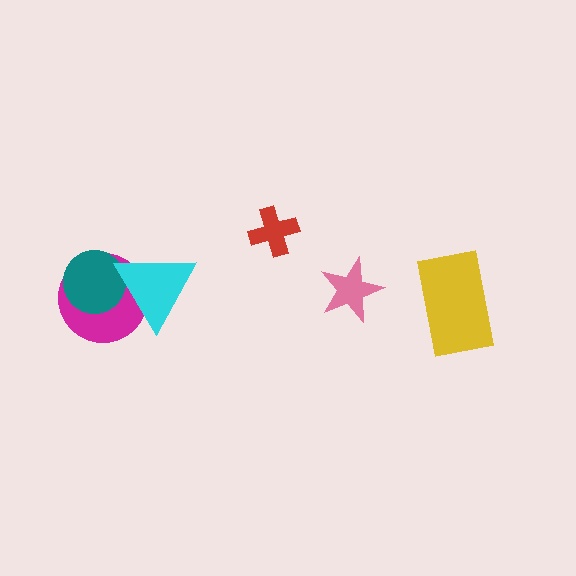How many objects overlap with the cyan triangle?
2 objects overlap with the cyan triangle.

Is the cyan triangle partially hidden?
No, no other shape covers it.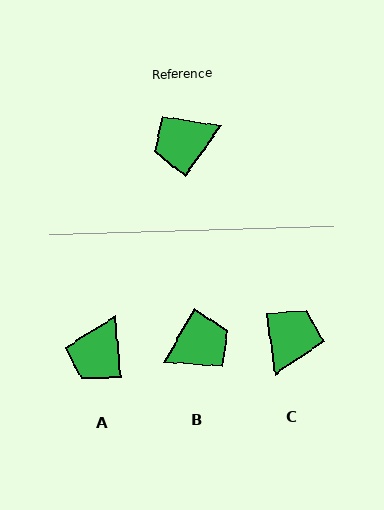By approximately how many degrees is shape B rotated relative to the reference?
Approximately 175 degrees clockwise.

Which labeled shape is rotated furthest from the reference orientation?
B, about 175 degrees away.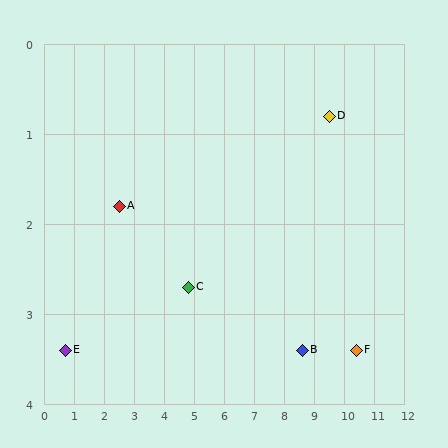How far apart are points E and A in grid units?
Points E and A are about 2.4 grid units apart.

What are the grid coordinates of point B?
Point B is at approximately (8.6, 3.4).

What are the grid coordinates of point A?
Point A is at approximately (2.5, 1.8).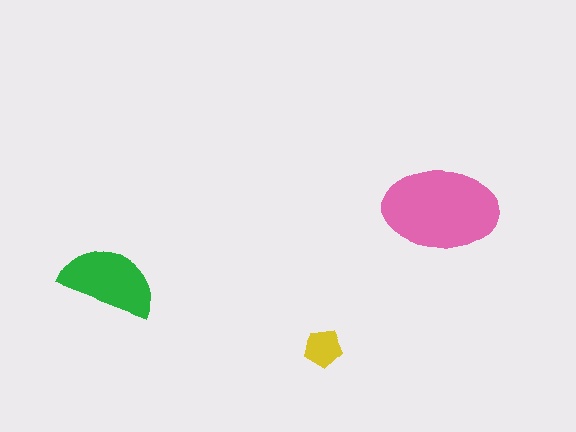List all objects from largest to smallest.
The pink ellipse, the green semicircle, the yellow pentagon.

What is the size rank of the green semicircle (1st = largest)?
2nd.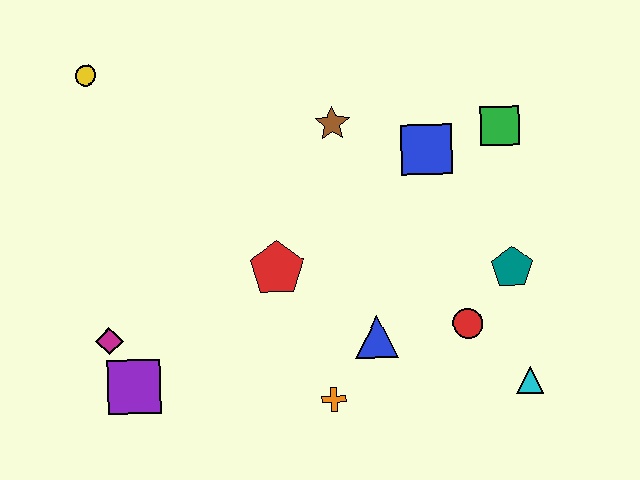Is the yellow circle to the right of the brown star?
No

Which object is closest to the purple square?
The magenta diamond is closest to the purple square.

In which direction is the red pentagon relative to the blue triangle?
The red pentagon is to the left of the blue triangle.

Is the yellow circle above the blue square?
Yes